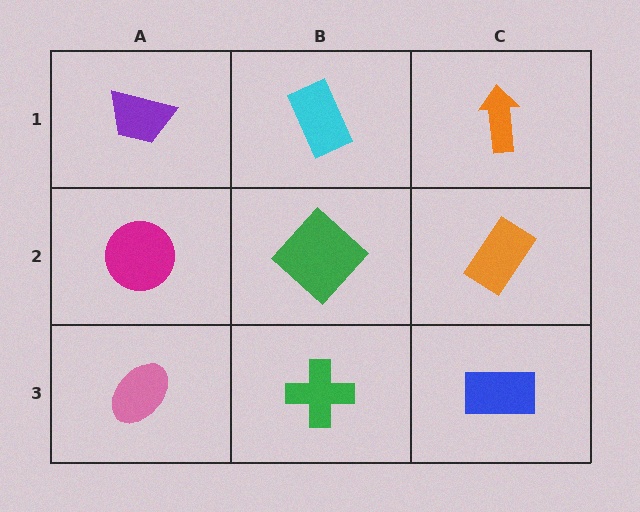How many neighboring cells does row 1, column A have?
2.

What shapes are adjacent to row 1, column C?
An orange rectangle (row 2, column C), a cyan rectangle (row 1, column B).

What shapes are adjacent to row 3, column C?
An orange rectangle (row 2, column C), a green cross (row 3, column B).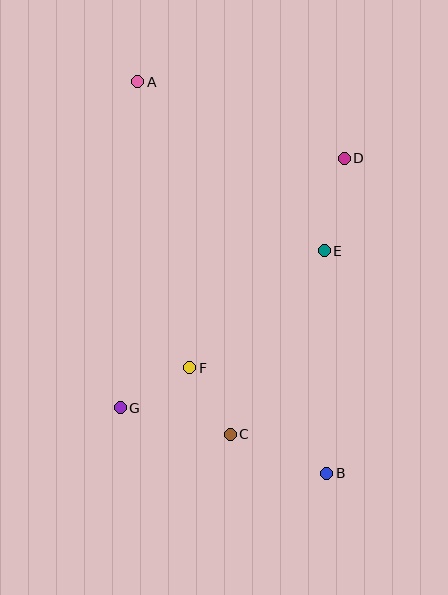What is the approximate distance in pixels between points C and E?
The distance between C and E is approximately 206 pixels.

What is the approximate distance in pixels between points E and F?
The distance between E and F is approximately 178 pixels.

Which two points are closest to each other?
Points C and F are closest to each other.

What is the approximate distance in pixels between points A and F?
The distance between A and F is approximately 291 pixels.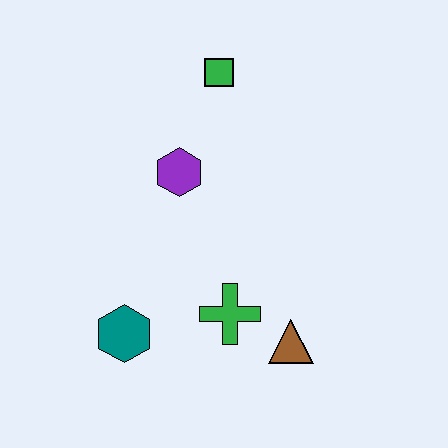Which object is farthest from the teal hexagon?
The green square is farthest from the teal hexagon.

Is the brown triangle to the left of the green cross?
No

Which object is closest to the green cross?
The brown triangle is closest to the green cross.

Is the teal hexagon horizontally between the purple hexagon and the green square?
No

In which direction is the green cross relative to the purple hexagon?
The green cross is below the purple hexagon.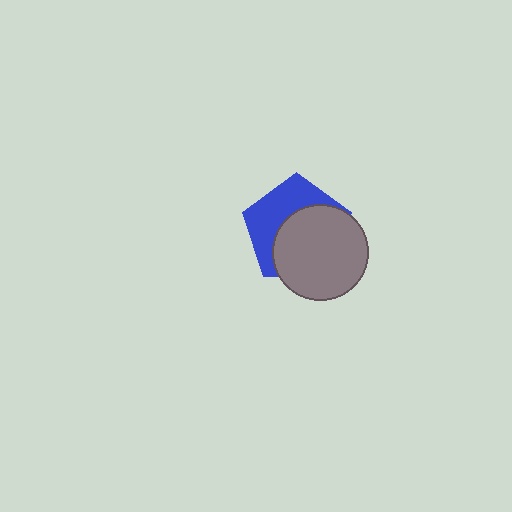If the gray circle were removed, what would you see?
You would see the complete blue pentagon.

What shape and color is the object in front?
The object in front is a gray circle.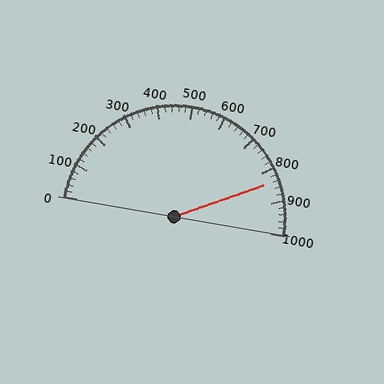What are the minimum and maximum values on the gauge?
The gauge ranges from 0 to 1000.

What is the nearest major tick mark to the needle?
The nearest major tick mark is 800.